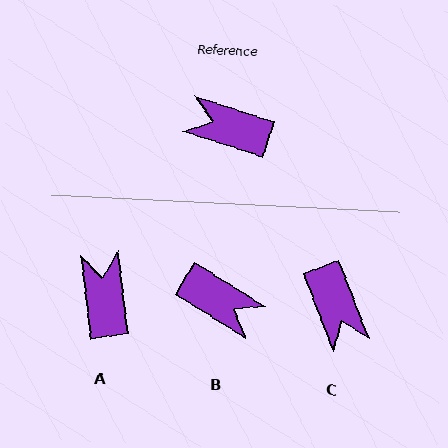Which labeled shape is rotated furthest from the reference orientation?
B, about 166 degrees away.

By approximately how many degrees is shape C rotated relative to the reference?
Approximately 129 degrees counter-clockwise.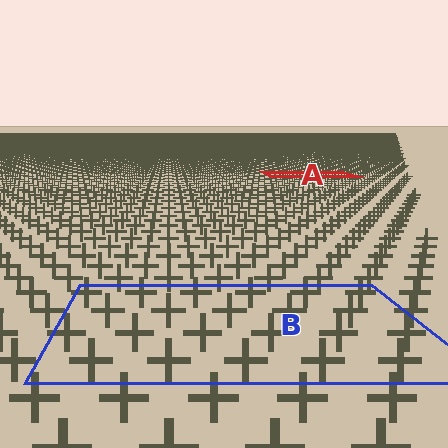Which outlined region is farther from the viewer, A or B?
Region A is farther from the viewer — the texture elements inside it appear smaller and more densely packed.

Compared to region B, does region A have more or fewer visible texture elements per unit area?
Region A has more texture elements per unit area — they are packed more densely because it is farther away.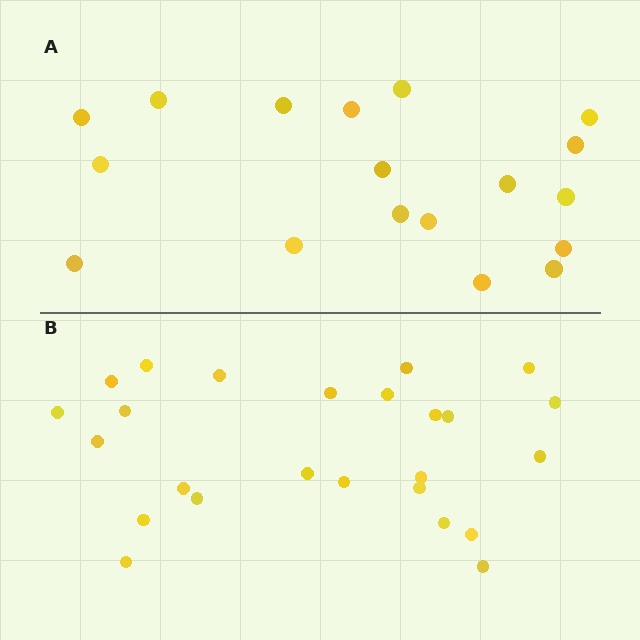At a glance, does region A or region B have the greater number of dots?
Region B (the bottom region) has more dots.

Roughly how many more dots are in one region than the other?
Region B has roughly 8 or so more dots than region A.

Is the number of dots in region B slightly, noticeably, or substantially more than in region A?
Region B has noticeably more, but not dramatically so. The ratio is roughly 1.4 to 1.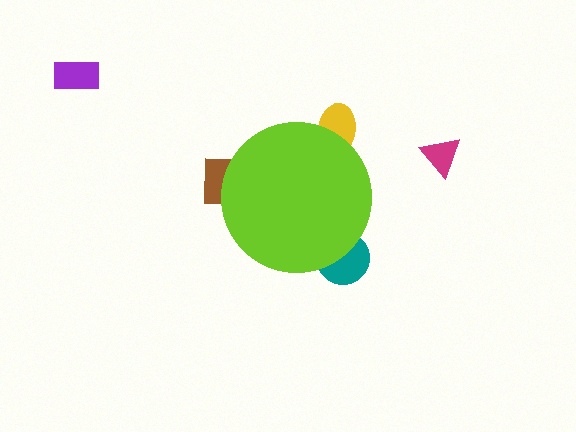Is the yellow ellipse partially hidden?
Yes, the yellow ellipse is partially hidden behind the lime circle.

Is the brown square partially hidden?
Yes, the brown square is partially hidden behind the lime circle.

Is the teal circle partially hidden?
Yes, the teal circle is partially hidden behind the lime circle.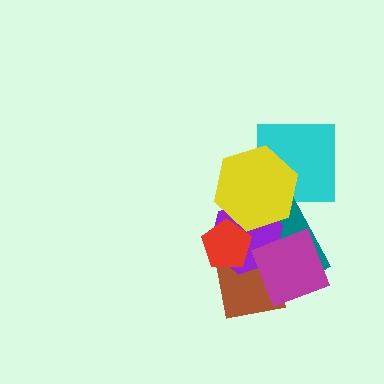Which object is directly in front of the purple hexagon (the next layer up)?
The red pentagon is directly in front of the purple hexagon.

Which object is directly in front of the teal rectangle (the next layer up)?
The purple hexagon is directly in front of the teal rectangle.